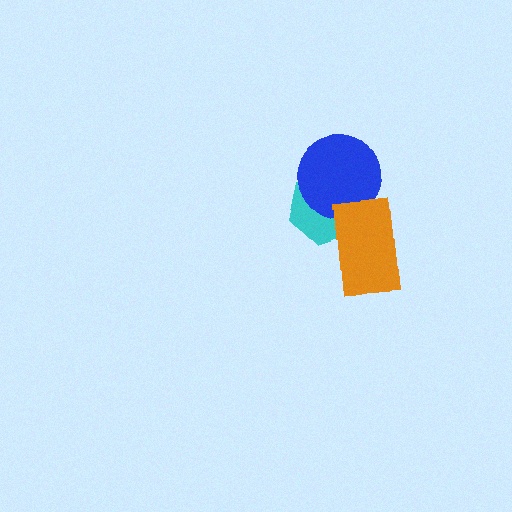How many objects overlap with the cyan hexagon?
2 objects overlap with the cyan hexagon.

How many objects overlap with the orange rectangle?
2 objects overlap with the orange rectangle.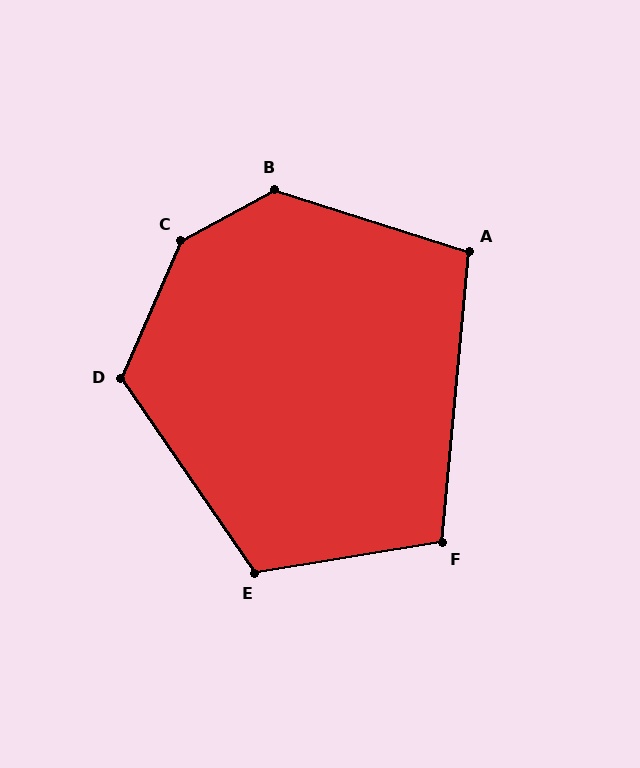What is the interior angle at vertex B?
Approximately 134 degrees (obtuse).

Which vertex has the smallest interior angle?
A, at approximately 102 degrees.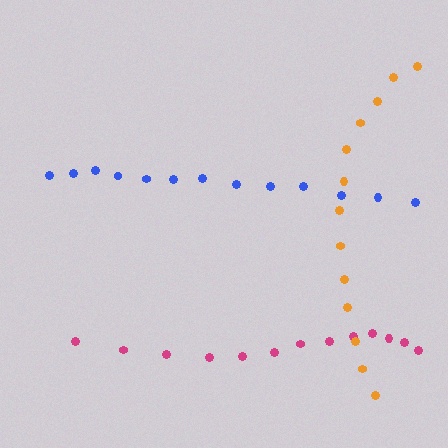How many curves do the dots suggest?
There are 3 distinct paths.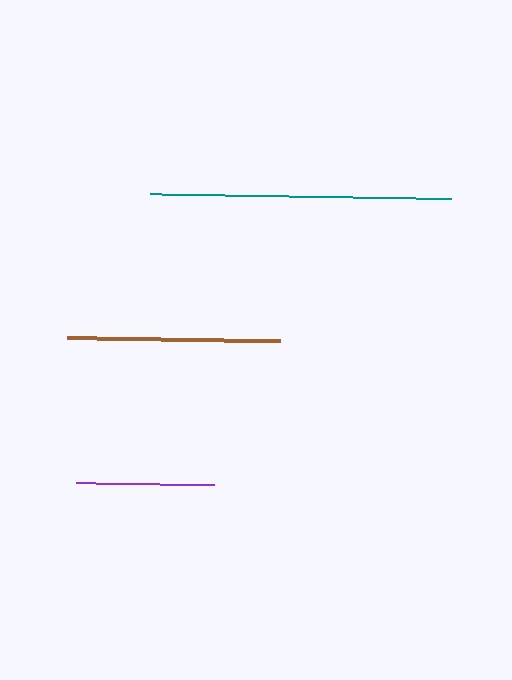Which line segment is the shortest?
The purple line is the shortest at approximately 138 pixels.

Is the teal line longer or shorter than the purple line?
The teal line is longer than the purple line.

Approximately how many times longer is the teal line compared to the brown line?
The teal line is approximately 1.4 times the length of the brown line.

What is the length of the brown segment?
The brown segment is approximately 213 pixels long.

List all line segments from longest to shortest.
From longest to shortest: teal, brown, purple.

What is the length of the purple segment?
The purple segment is approximately 138 pixels long.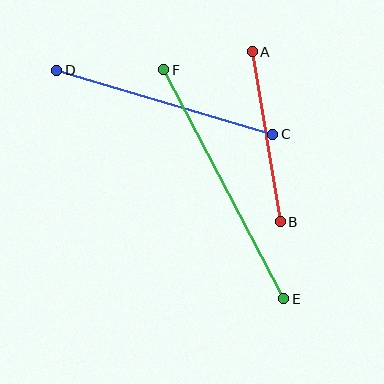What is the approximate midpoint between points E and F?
The midpoint is at approximately (224, 184) pixels.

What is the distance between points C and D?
The distance is approximately 225 pixels.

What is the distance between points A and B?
The distance is approximately 172 pixels.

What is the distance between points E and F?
The distance is approximately 259 pixels.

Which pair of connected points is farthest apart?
Points E and F are farthest apart.